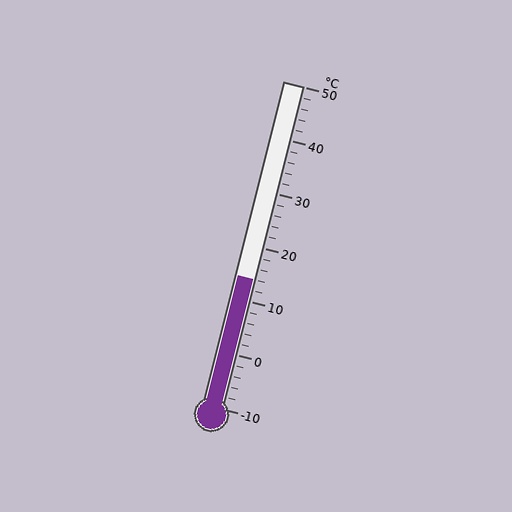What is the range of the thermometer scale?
The thermometer scale ranges from -10°C to 50°C.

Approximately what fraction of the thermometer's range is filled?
The thermometer is filled to approximately 40% of its range.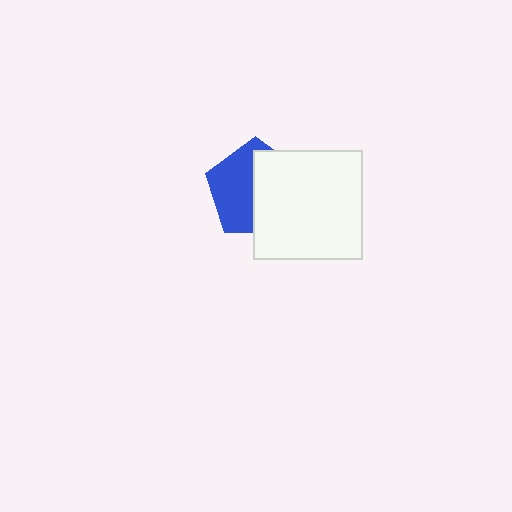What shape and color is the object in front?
The object in front is a white square.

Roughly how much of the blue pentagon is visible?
About half of it is visible (roughly 49%).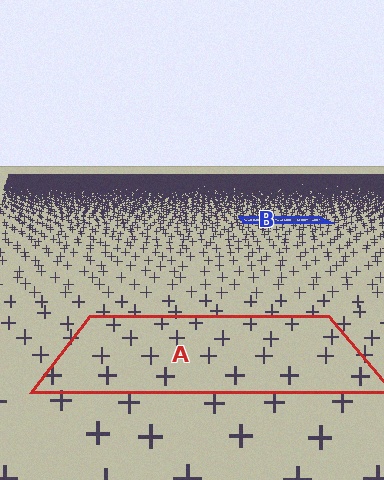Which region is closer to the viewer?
Region A is closer. The texture elements there are larger and more spread out.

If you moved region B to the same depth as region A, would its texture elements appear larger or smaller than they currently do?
They would appear larger. At a closer depth, the same texture elements are projected at a bigger on-screen size.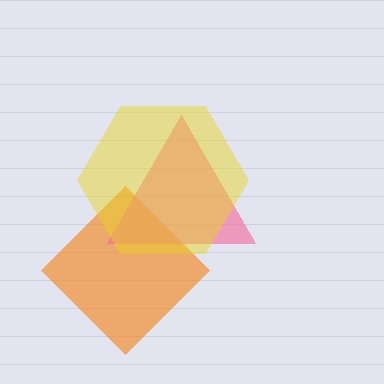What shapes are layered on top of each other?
The layered shapes are: an orange diamond, a pink triangle, a yellow hexagon.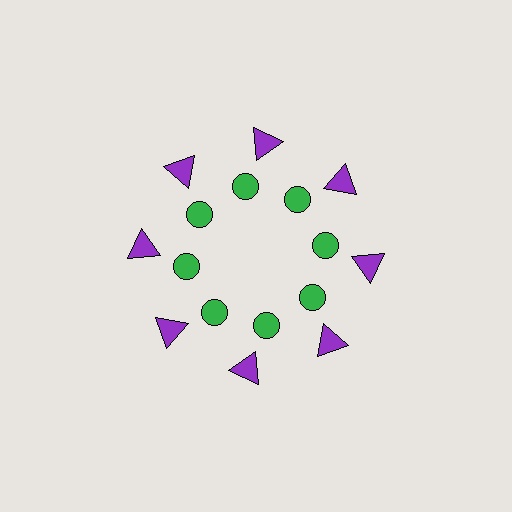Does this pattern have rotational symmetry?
Yes, this pattern has 8-fold rotational symmetry. It looks the same after rotating 45 degrees around the center.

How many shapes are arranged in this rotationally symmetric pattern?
There are 16 shapes, arranged in 8 groups of 2.